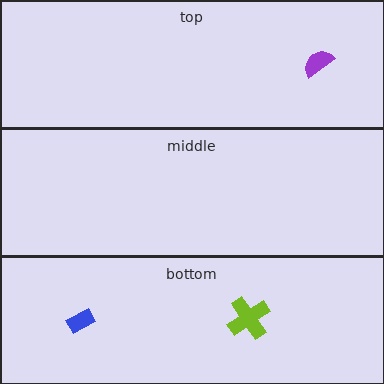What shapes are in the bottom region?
The lime cross, the blue rectangle.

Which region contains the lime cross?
The bottom region.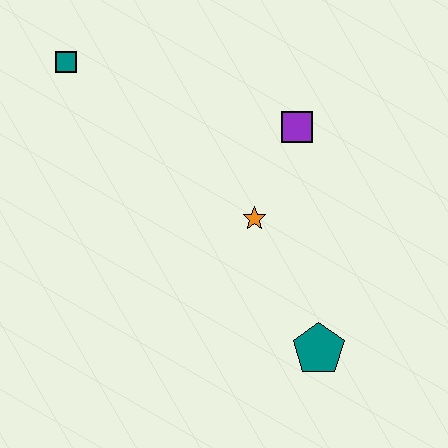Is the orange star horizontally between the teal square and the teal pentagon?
Yes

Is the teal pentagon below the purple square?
Yes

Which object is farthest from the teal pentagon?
The teal square is farthest from the teal pentagon.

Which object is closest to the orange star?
The purple square is closest to the orange star.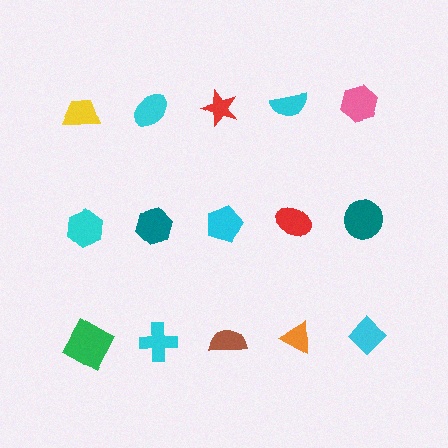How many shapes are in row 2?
5 shapes.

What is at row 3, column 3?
A brown semicircle.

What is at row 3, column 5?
A cyan diamond.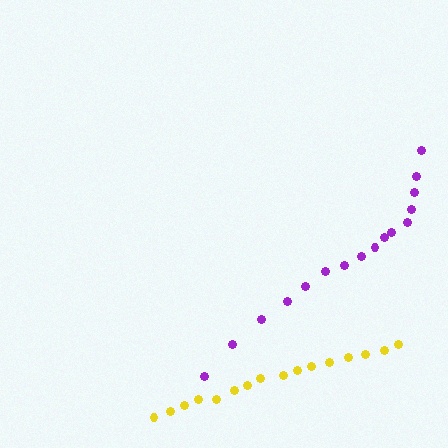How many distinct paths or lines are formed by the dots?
There are 2 distinct paths.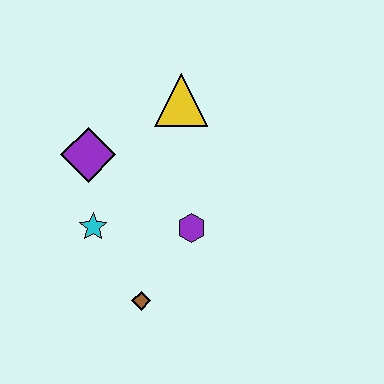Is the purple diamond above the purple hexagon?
Yes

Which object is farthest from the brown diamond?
The yellow triangle is farthest from the brown diamond.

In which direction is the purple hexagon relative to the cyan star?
The purple hexagon is to the right of the cyan star.